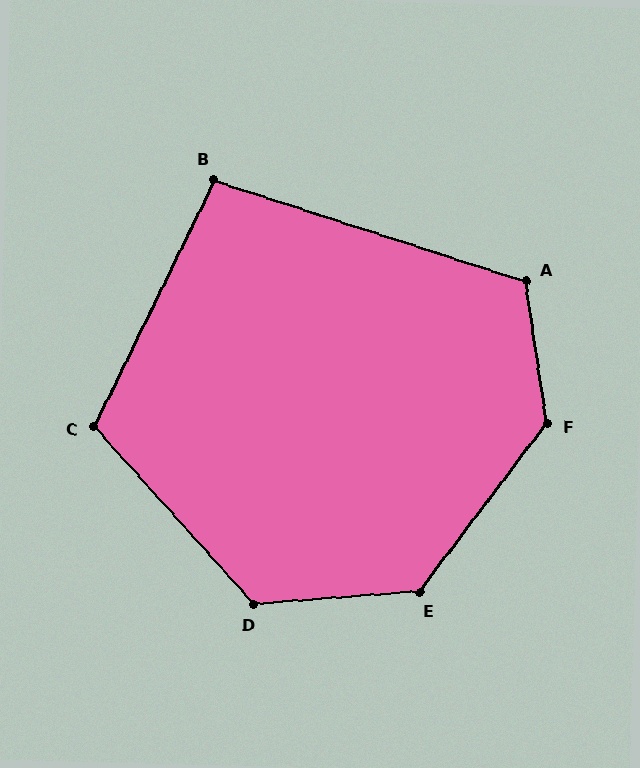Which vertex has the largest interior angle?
F, at approximately 135 degrees.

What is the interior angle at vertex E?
Approximately 132 degrees (obtuse).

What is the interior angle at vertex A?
Approximately 116 degrees (obtuse).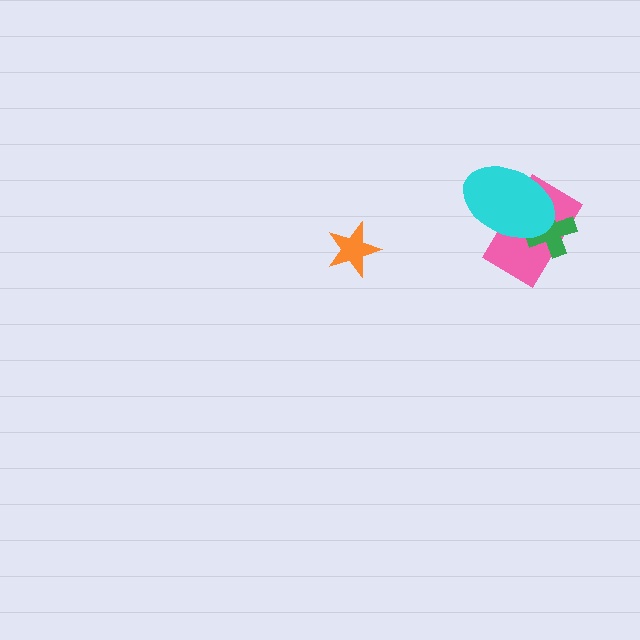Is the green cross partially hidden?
Yes, it is partially covered by another shape.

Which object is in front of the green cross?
The cyan ellipse is in front of the green cross.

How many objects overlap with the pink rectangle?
2 objects overlap with the pink rectangle.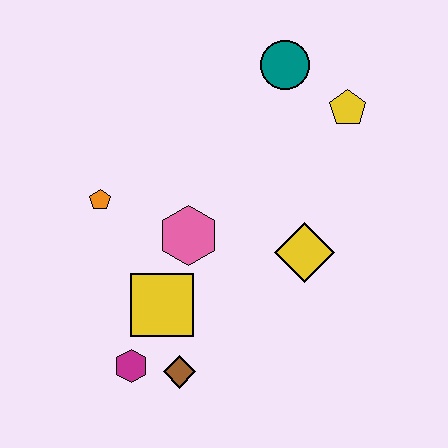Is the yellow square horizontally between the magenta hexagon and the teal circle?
Yes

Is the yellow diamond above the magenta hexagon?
Yes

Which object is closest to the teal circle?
The yellow pentagon is closest to the teal circle.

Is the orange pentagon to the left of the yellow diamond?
Yes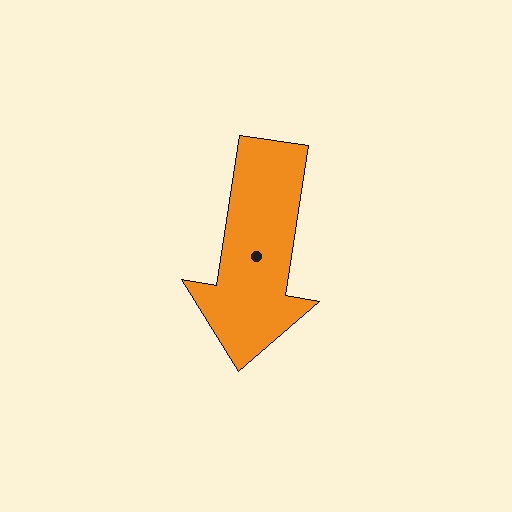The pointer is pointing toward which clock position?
Roughly 6 o'clock.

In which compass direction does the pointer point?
South.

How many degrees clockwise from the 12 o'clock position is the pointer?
Approximately 189 degrees.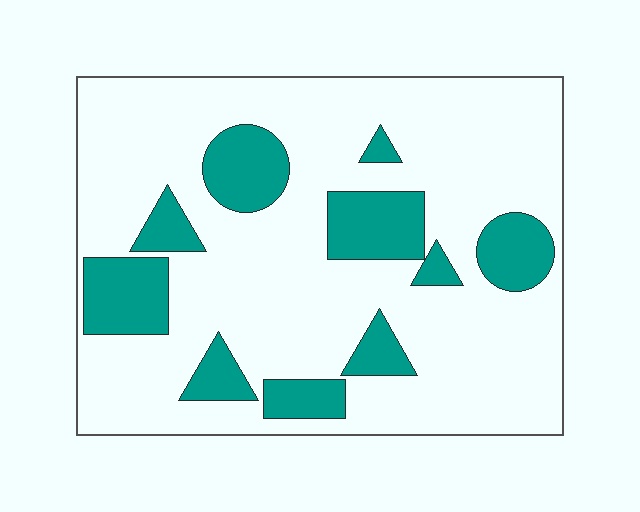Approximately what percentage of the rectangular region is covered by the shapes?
Approximately 20%.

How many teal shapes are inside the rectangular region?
10.